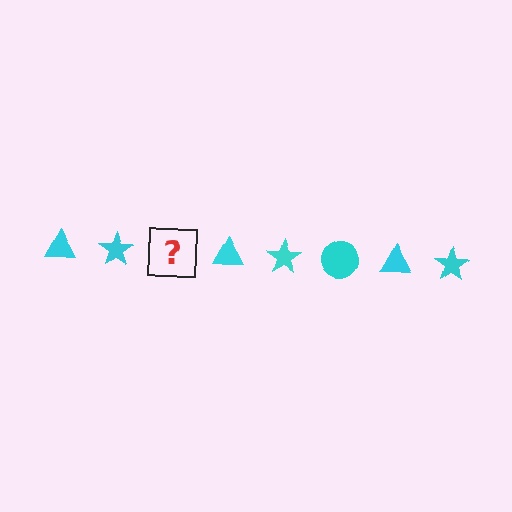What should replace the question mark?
The question mark should be replaced with a cyan circle.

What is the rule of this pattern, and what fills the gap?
The rule is that the pattern cycles through triangle, star, circle shapes in cyan. The gap should be filled with a cyan circle.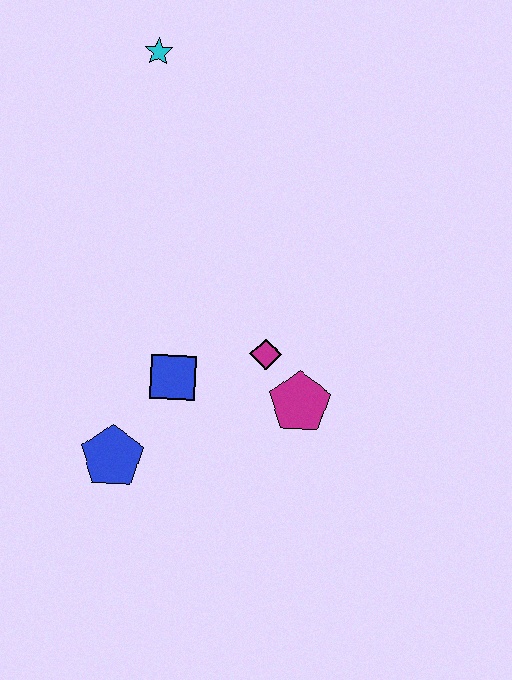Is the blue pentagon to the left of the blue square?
Yes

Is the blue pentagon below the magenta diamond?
Yes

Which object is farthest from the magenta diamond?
The cyan star is farthest from the magenta diamond.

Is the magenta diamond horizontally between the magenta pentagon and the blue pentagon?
Yes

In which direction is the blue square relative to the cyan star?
The blue square is below the cyan star.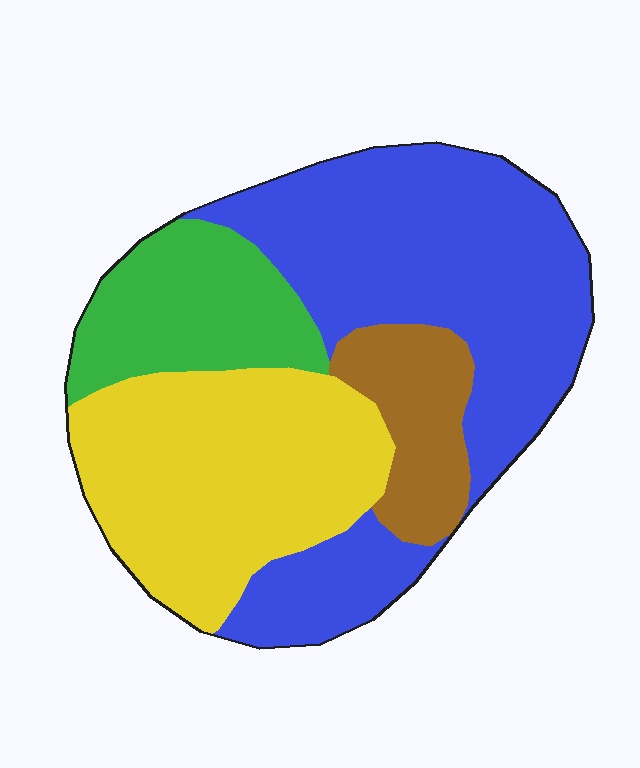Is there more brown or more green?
Green.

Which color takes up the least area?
Brown, at roughly 10%.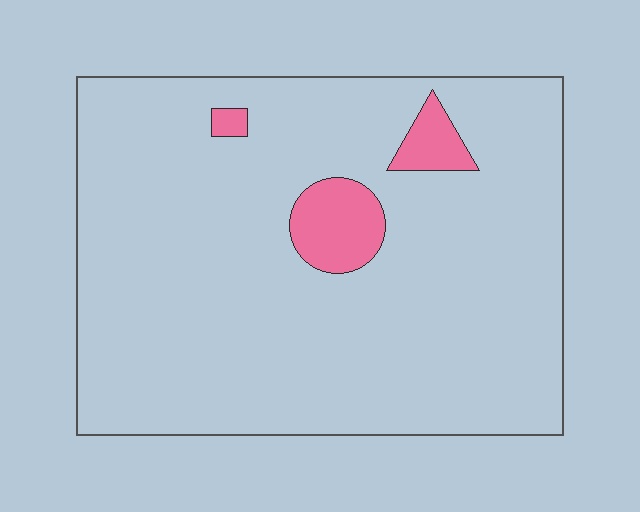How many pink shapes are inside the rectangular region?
3.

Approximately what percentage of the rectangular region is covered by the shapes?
Approximately 5%.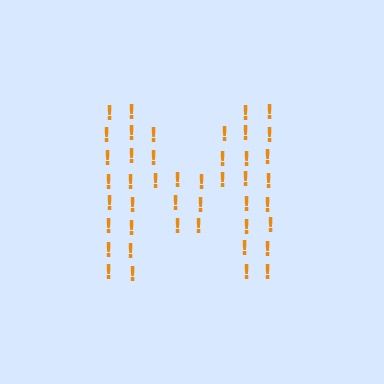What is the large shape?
The large shape is the letter M.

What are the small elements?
The small elements are exclamation marks.